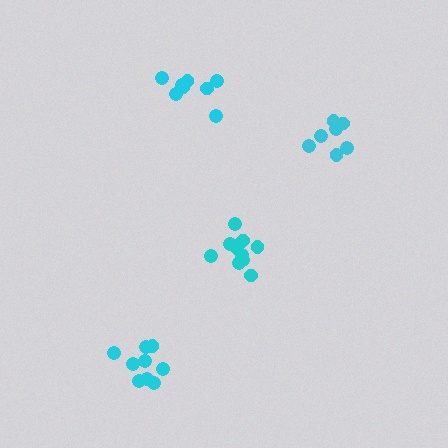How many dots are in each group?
Group 1: 11 dots, Group 2: 8 dots, Group 3: 7 dots, Group 4: 9 dots (35 total).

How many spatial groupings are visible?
There are 4 spatial groupings.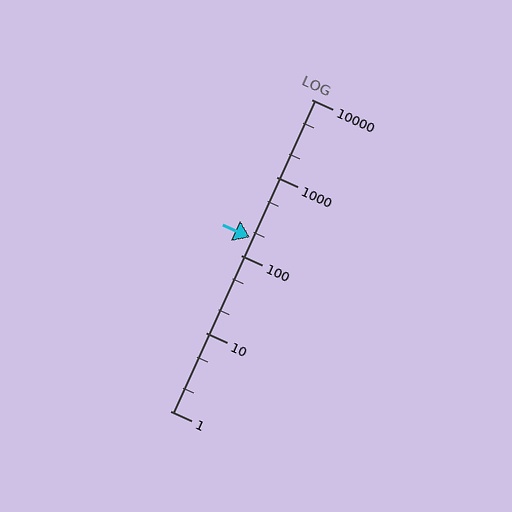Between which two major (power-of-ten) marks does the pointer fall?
The pointer is between 100 and 1000.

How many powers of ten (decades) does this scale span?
The scale spans 4 decades, from 1 to 10000.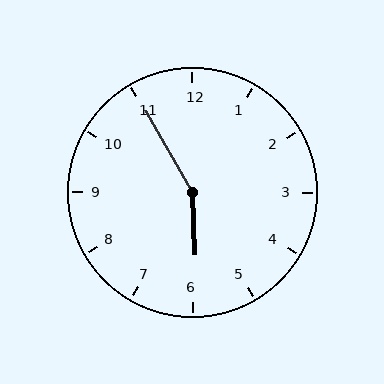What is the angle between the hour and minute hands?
Approximately 152 degrees.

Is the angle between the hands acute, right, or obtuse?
It is obtuse.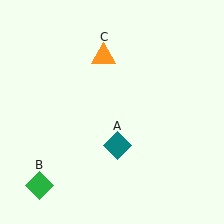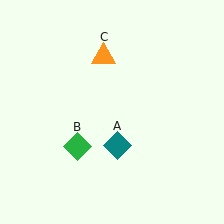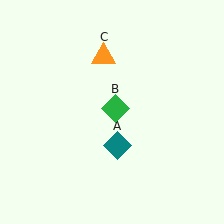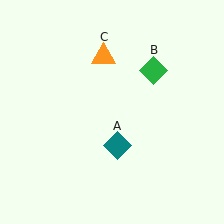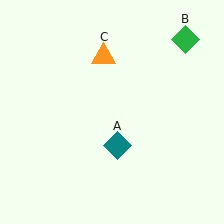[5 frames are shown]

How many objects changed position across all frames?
1 object changed position: green diamond (object B).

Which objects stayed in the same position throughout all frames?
Teal diamond (object A) and orange triangle (object C) remained stationary.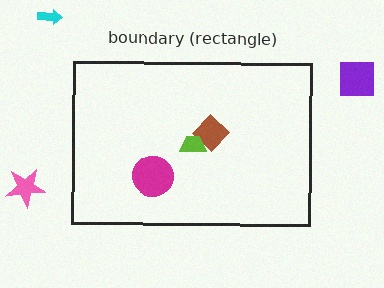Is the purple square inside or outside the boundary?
Outside.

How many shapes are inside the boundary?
3 inside, 3 outside.